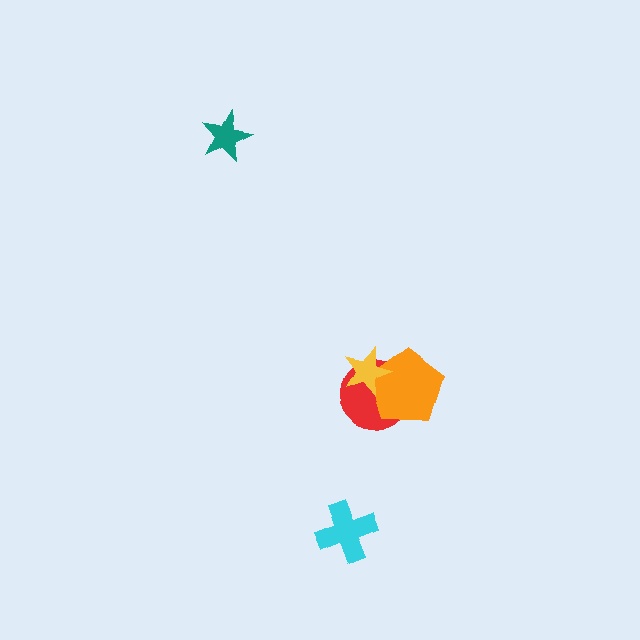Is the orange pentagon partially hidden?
Yes, it is partially covered by another shape.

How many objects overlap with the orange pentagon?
2 objects overlap with the orange pentagon.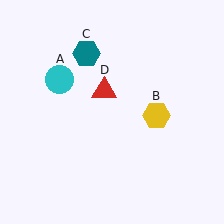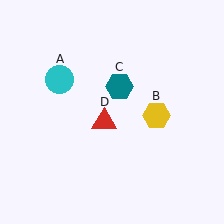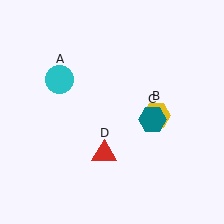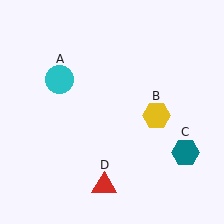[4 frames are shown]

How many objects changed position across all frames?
2 objects changed position: teal hexagon (object C), red triangle (object D).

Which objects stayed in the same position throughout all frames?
Cyan circle (object A) and yellow hexagon (object B) remained stationary.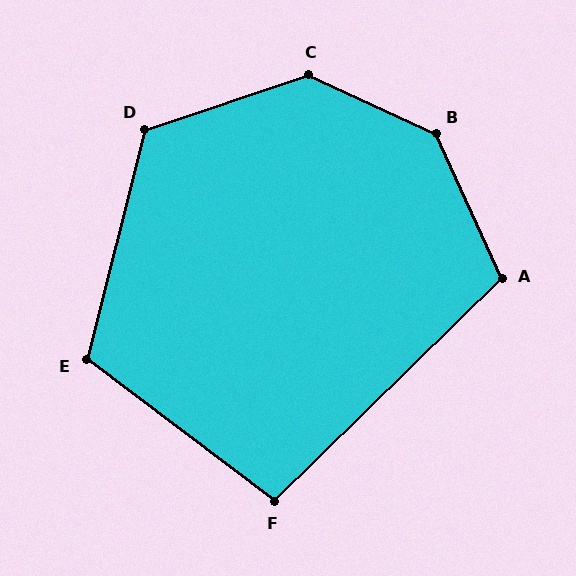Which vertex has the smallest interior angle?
F, at approximately 98 degrees.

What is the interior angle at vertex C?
Approximately 137 degrees (obtuse).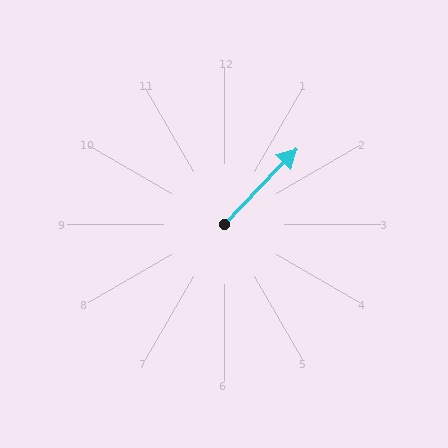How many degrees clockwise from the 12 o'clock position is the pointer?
Approximately 44 degrees.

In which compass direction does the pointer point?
Northeast.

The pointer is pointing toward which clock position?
Roughly 1 o'clock.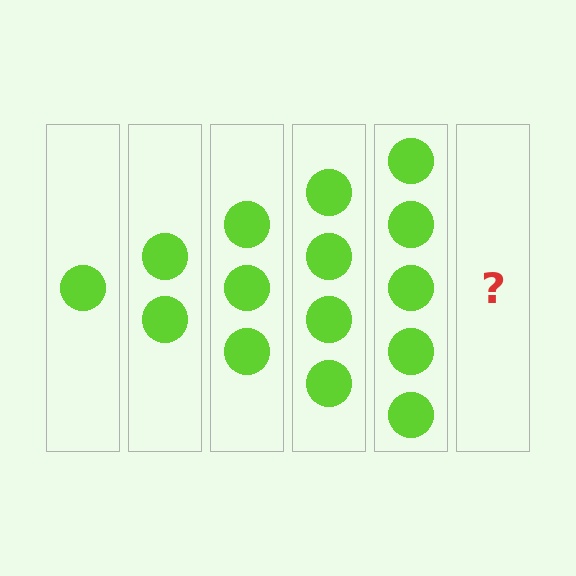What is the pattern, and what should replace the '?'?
The pattern is that each step adds one more circle. The '?' should be 6 circles.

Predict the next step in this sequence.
The next step is 6 circles.